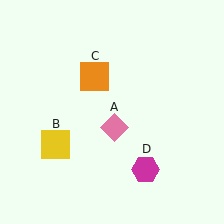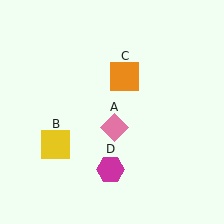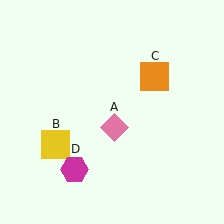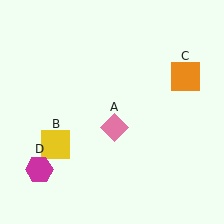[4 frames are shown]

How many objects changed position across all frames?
2 objects changed position: orange square (object C), magenta hexagon (object D).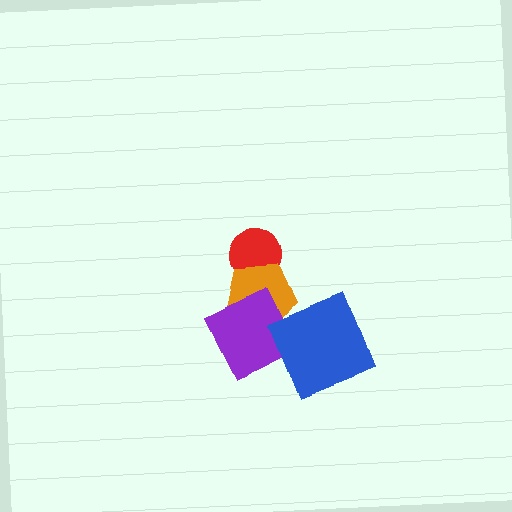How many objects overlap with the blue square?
1 object overlaps with the blue square.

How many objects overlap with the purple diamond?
2 objects overlap with the purple diamond.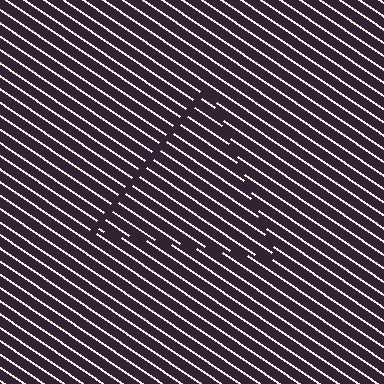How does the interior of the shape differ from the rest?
The interior of the shape contains the same grating, shifted by half a period — the contour is defined by the phase discontinuity where line-ends from the inner and outer gratings abut.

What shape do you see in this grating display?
An illusory triangle. The interior of the shape contains the same grating, shifted by half a period — the contour is defined by the phase discontinuity where line-ends from the inner and outer gratings abut.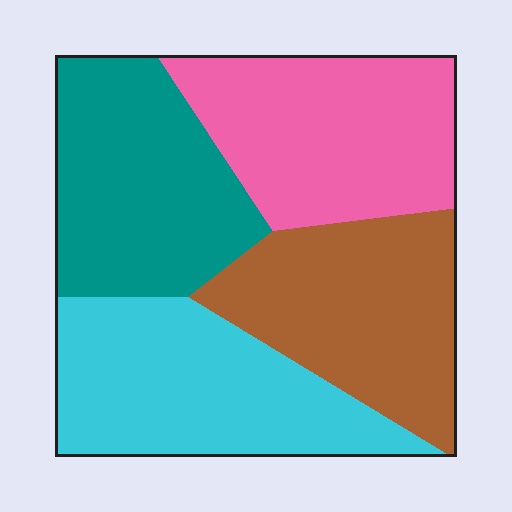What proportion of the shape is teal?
Teal takes up about one quarter (1/4) of the shape.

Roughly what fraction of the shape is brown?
Brown takes up about one quarter (1/4) of the shape.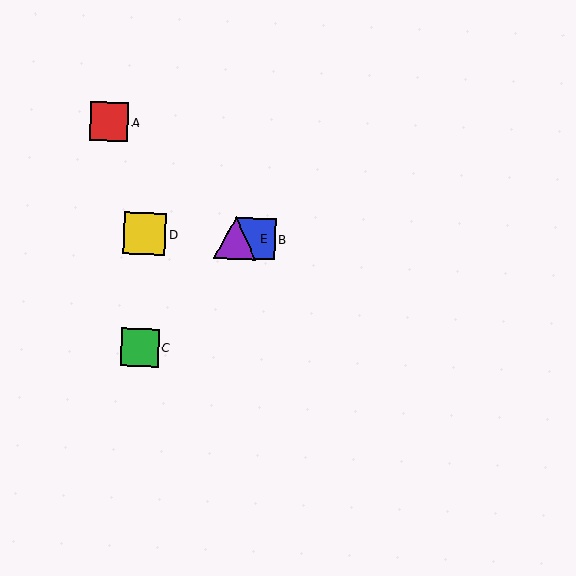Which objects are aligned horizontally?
Objects B, D, E are aligned horizontally.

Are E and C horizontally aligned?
No, E is at y≈238 and C is at y≈347.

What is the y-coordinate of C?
Object C is at y≈347.